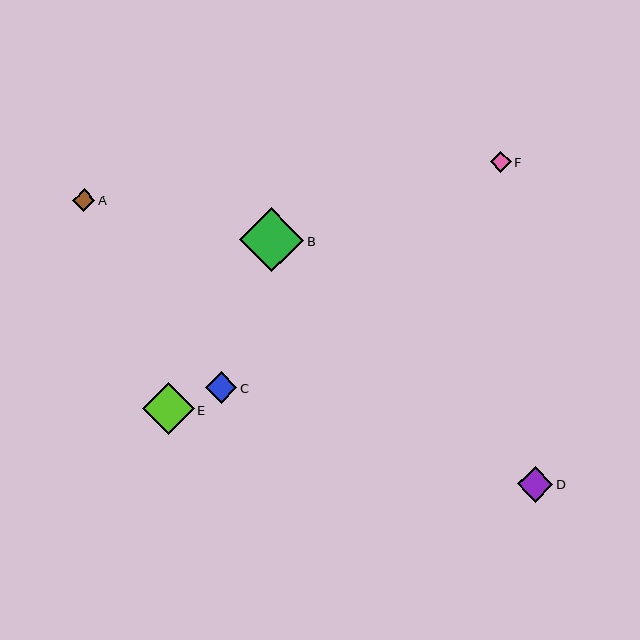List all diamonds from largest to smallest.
From largest to smallest: B, E, D, C, A, F.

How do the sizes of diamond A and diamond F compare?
Diamond A and diamond F are approximately the same size.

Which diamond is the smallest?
Diamond F is the smallest with a size of approximately 21 pixels.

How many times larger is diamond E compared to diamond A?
Diamond E is approximately 2.3 times the size of diamond A.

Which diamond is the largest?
Diamond B is the largest with a size of approximately 64 pixels.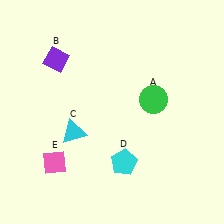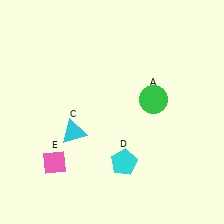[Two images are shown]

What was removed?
The purple diamond (B) was removed in Image 2.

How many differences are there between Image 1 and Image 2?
There is 1 difference between the two images.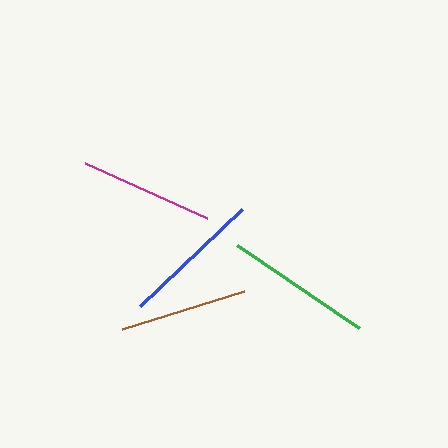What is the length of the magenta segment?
The magenta segment is approximately 134 pixels long.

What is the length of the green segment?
The green segment is approximately 147 pixels long.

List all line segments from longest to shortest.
From longest to shortest: green, blue, magenta, brown.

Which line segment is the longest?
The green line is the longest at approximately 147 pixels.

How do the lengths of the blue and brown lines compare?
The blue and brown lines are approximately the same length.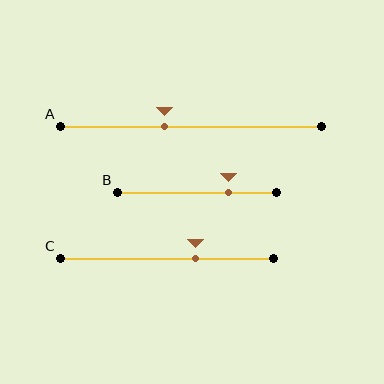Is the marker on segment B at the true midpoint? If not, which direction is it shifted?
No, the marker on segment B is shifted to the right by about 20% of the segment length.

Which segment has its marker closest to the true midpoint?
Segment A has its marker closest to the true midpoint.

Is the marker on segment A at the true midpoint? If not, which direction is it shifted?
No, the marker on segment A is shifted to the left by about 10% of the segment length.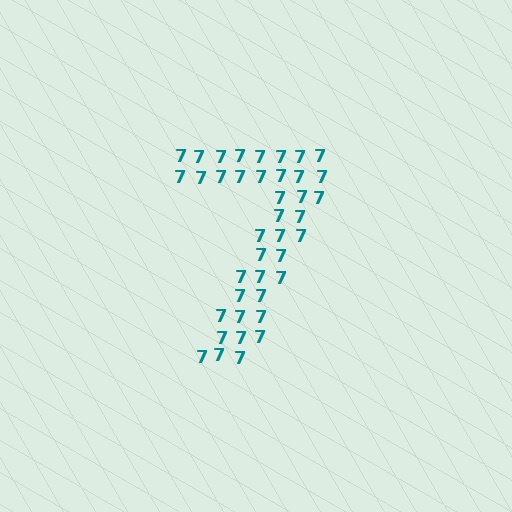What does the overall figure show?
The overall figure shows the digit 7.